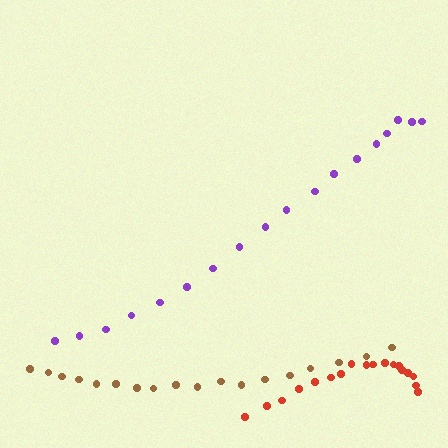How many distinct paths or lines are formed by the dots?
There are 3 distinct paths.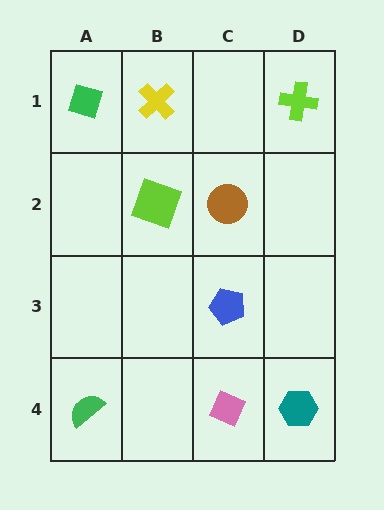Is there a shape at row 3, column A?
No, that cell is empty.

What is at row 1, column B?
A yellow cross.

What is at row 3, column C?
A blue pentagon.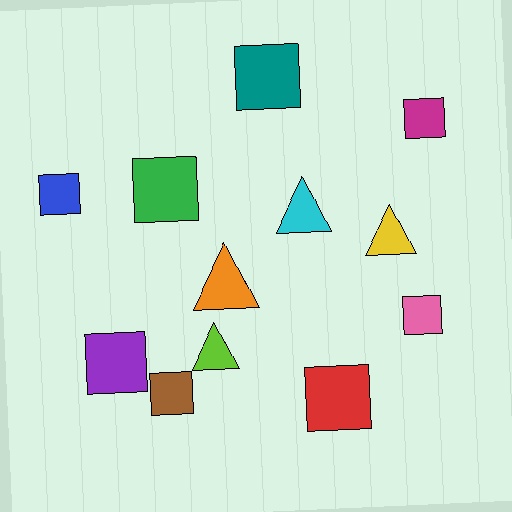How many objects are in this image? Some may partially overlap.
There are 12 objects.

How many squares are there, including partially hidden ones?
There are 8 squares.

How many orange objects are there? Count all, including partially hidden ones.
There is 1 orange object.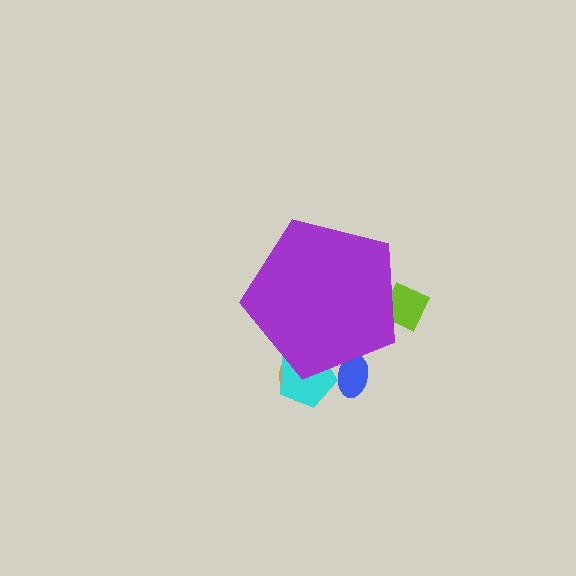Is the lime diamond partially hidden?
Yes, the lime diamond is partially hidden behind the purple pentagon.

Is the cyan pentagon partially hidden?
Yes, the cyan pentagon is partially hidden behind the purple pentagon.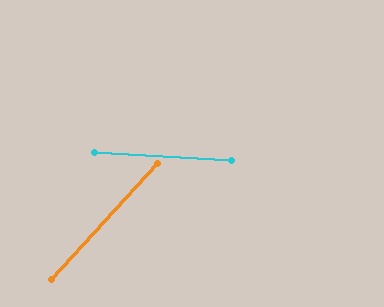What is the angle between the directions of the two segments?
Approximately 50 degrees.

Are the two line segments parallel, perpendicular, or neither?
Neither parallel nor perpendicular — they differ by about 50°.